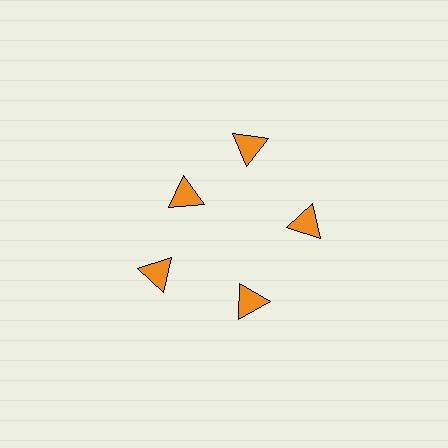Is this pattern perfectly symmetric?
No. The 5 orange triangles are arranged in a ring, but one element near the 10 o'clock position is pulled inward toward the center, breaking the 5-fold rotational symmetry.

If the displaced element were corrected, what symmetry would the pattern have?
It would have 5-fold rotational symmetry — the pattern would map onto itself every 72 degrees.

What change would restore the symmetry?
The symmetry would be restored by moving it outward, back onto the ring so that all 5 triangles sit at equal angles and equal distance from the center.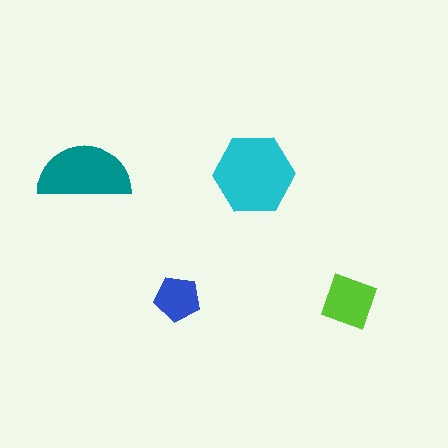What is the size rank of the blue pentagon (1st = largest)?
4th.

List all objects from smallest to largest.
The blue pentagon, the lime square, the teal semicircle, the cyan hexagon.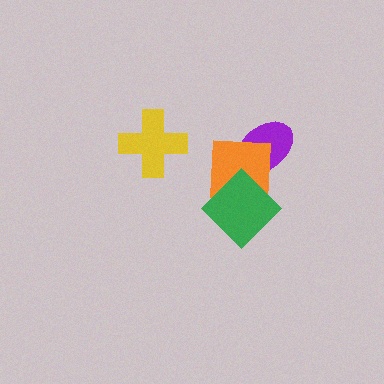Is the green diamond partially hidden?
No, no other shape covers it.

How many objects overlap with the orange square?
2 objects overlap with the orange square.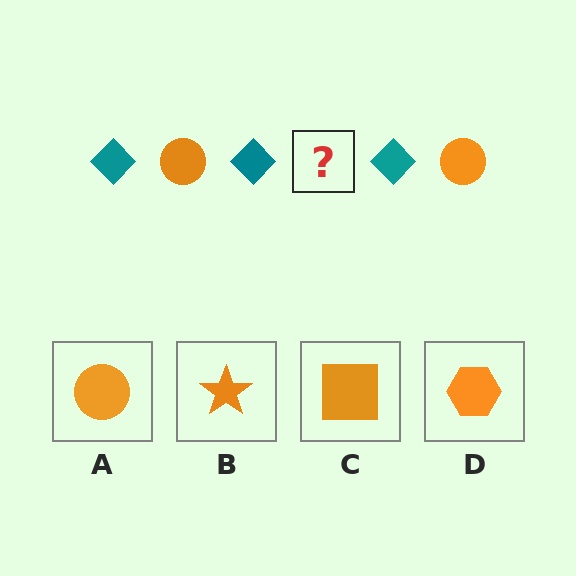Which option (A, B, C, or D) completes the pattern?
A.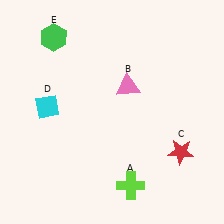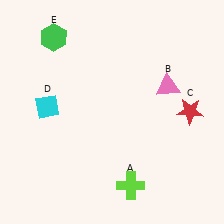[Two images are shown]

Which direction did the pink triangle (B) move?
The pink triangle (B) moved right.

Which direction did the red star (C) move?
The red star (C) moved up.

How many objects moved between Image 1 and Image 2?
2 objects moved between the two images.